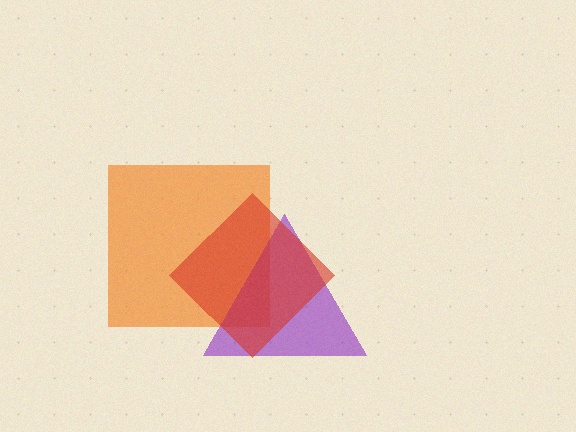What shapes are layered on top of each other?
The layered shapes are: an orange square, a purple triangle, a red diamond.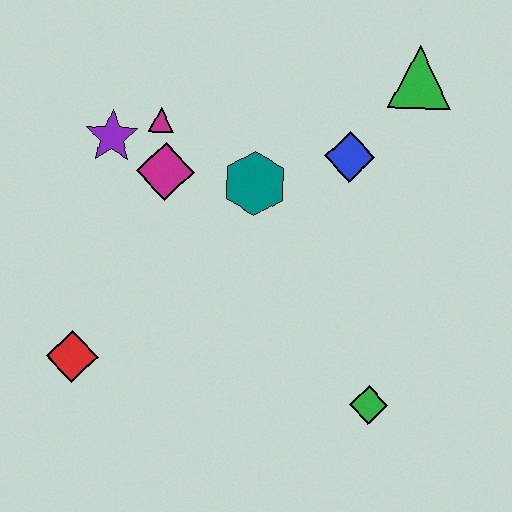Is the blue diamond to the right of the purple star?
Yes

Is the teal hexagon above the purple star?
No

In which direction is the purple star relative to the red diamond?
The purple star is above the red diamond.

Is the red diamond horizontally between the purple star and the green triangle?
No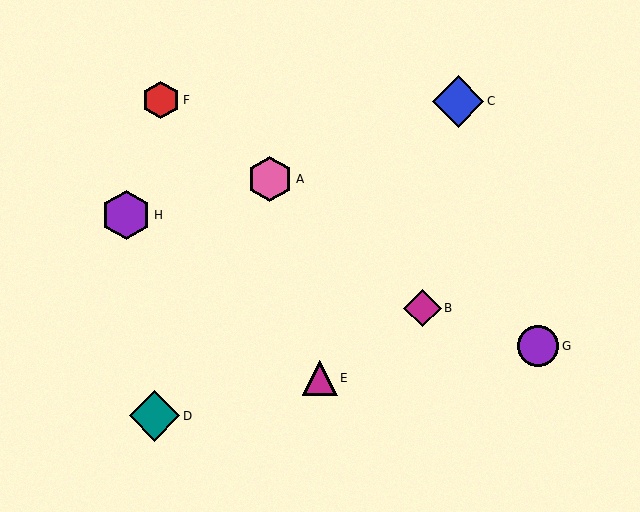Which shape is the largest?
The blue diamond (labeled C) is the largest.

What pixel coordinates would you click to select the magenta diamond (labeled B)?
Click at (422, 308) to select the magenta diamond B.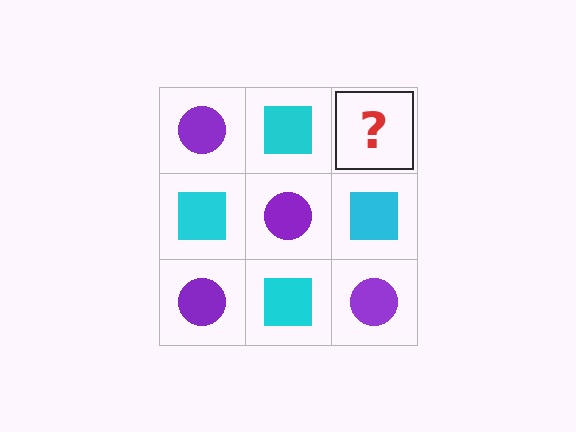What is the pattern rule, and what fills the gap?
The rule is that it alternates purple circle and cyan square in a checkerboard pattern. The gap should be filled with a purple circle.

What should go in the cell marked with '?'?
The missing cell should contain a purple circle.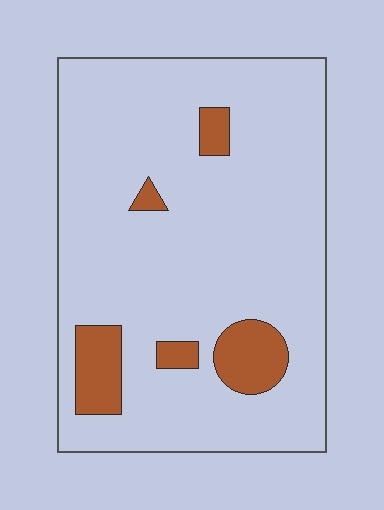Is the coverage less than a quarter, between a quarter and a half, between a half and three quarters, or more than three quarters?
Less than a quarter.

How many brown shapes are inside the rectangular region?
5.